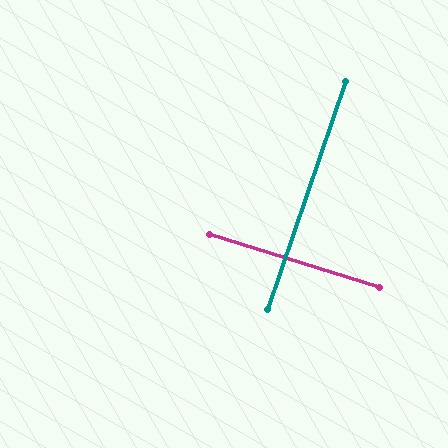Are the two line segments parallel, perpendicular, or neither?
Perpendicular — they meet at approximately 89°.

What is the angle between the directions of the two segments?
Approximately 89 degrees.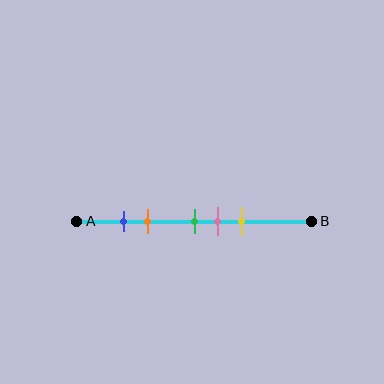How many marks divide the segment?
There are 5 marks dividing the segment.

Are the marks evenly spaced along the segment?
No, the marks are not evenly spaced.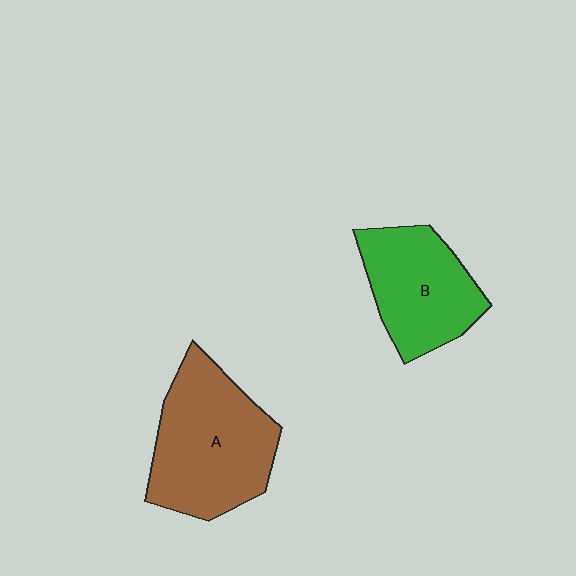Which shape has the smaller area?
Shape B (green).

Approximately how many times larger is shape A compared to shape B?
Approximately 1.3 times.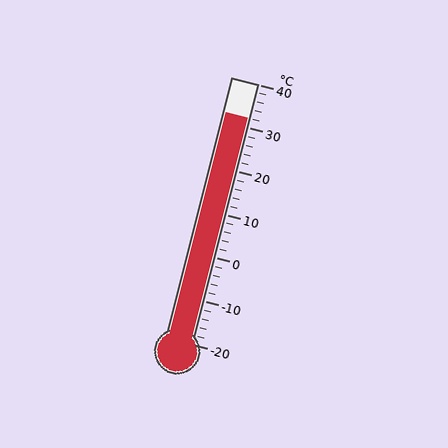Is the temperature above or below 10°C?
The temperature is above 10°C.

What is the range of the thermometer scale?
The thermometer scale ranges from -20°C to 40°C.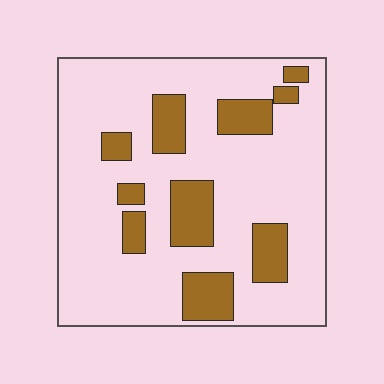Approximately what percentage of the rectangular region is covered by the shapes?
Approximately 20%.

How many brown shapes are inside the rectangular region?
10.